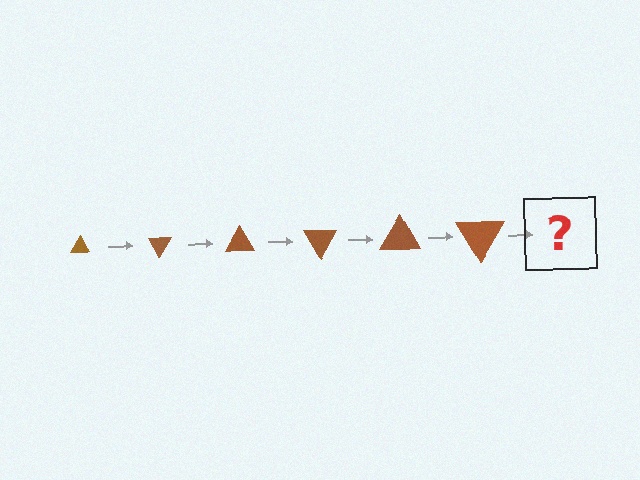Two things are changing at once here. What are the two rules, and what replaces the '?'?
The two rules are that the triangle grows larger each step and it rotates 60 degrees each step. The '?' should be a triangle, larger than the previous one and rotated 360 degrees from the start.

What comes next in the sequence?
The next element should be a triangle, larger than the previous one and rotated 360 degrees from the start.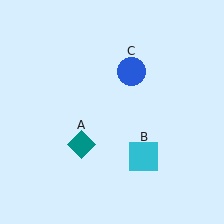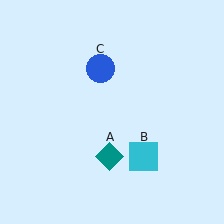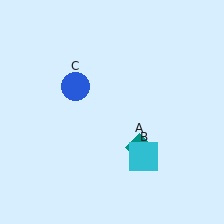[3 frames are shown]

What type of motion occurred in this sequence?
The teal diamond (object A), blue circle (object C) rotated counterclockwise around the center of the scene.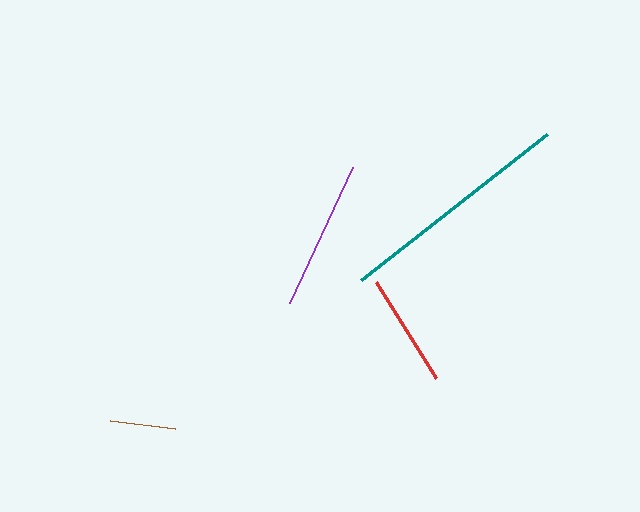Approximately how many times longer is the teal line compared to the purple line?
The teal line is approximately 1.6 times the length of the purple line.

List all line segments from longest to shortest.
From longest to shortest: teal, purple, red, brown.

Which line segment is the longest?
The teal line is the longest at approximately 236 pixels.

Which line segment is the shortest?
The brown line is the shortest at approximately 66 pixels.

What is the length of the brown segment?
The brown segment is approximately 66 pixels long.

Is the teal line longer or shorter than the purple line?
The teal line is longer than the purple line.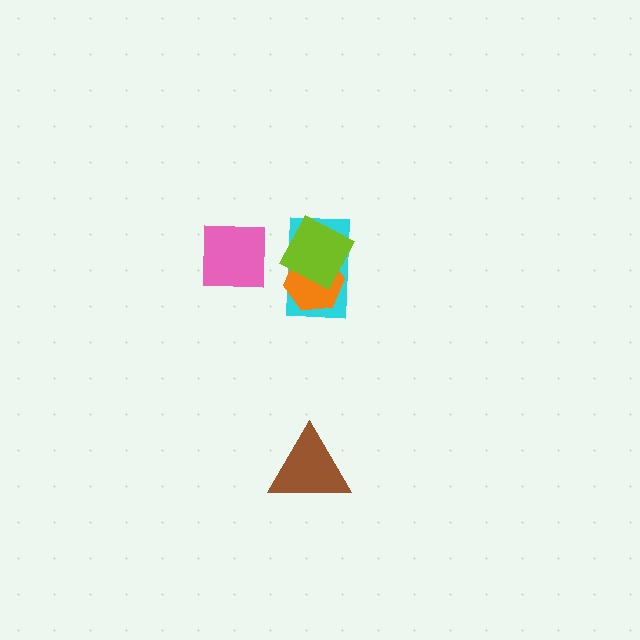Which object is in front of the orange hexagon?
The lime square is in front of the orange hexagon.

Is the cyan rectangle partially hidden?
Yes, it is partially covered by another shape.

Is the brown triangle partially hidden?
No, no other shape covers it.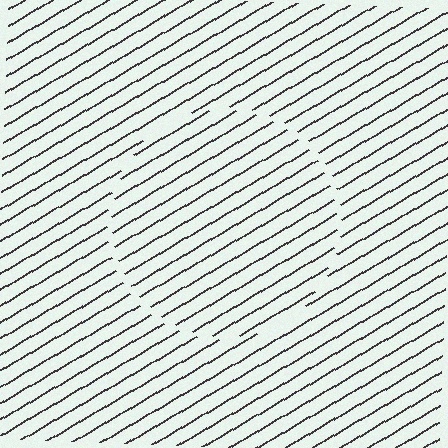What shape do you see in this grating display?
An illusory circle. The interior of the shape contains the same grating, shifted by half a period — the contour is defined by the phase discontinuity where line-ends from the inner and outer gratings abut.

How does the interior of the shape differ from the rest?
The interior of the shape contains the same grating, shifted by half a period — the contour is defined by the phase discontinuity where line-ends from the inner and outer gratings abut.